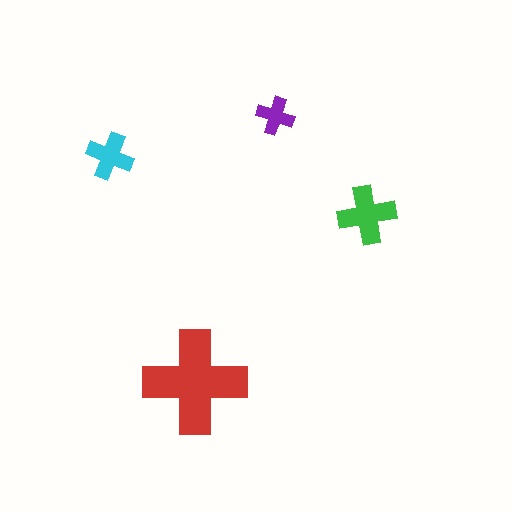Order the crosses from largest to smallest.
the red one, the green one, the cyan one, the purple one.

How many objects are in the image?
There are 4 objects in the image.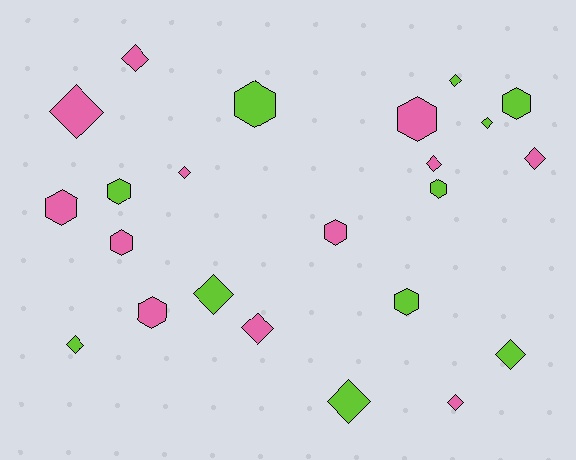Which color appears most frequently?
Pink, with 12 objects.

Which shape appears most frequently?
Diamond, with 13 objects.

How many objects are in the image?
There are 23 objects.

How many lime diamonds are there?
There are 6 lime diamonds.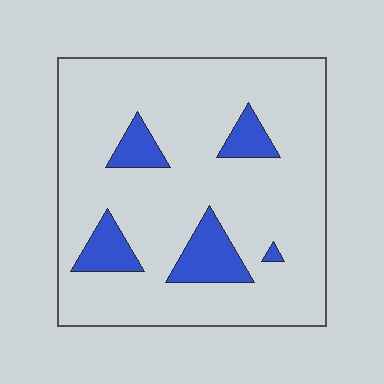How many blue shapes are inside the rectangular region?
5.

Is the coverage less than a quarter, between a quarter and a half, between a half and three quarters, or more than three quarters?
Less than a quarter.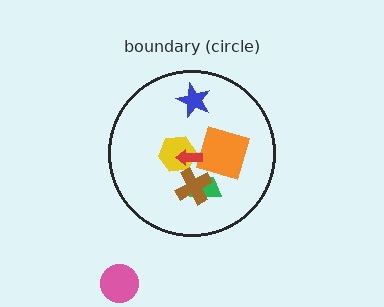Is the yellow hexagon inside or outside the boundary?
Inside.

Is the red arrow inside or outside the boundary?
Inside.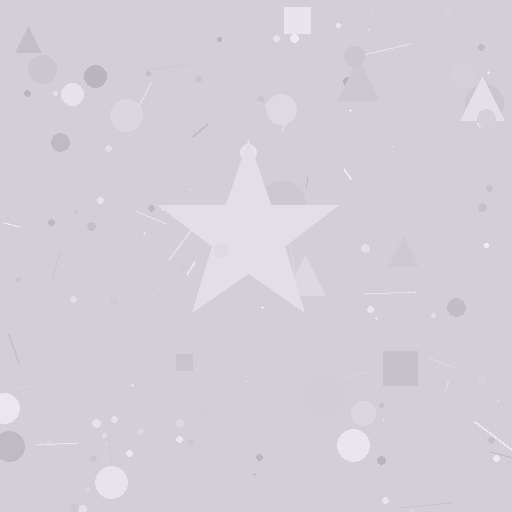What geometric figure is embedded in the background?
A star is embedded in the background.